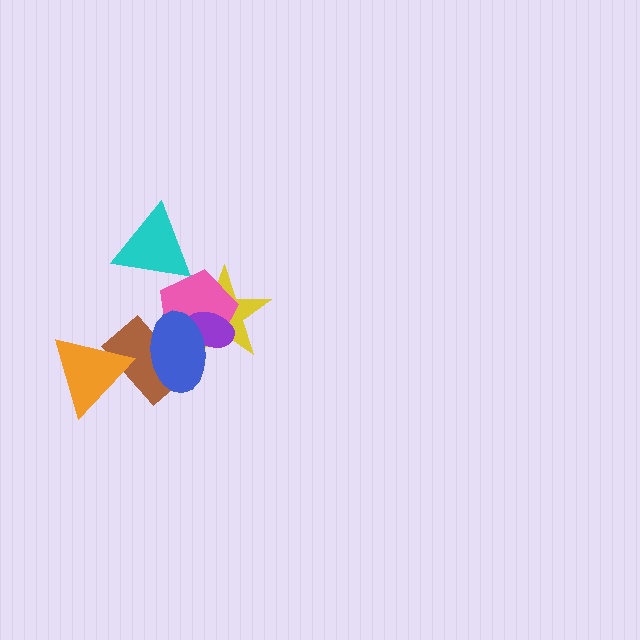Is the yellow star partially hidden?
Yes, it is partially covered by another shape.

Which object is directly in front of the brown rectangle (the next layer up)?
The blue ellipse is directly in front of the brown rectangle.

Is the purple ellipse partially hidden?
Yes, it is partially covered by another shape.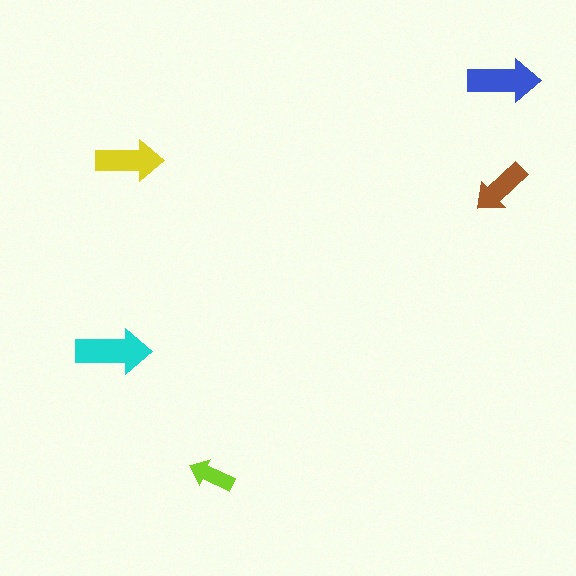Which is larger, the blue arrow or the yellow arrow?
The blue one.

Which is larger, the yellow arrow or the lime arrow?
The yellow one.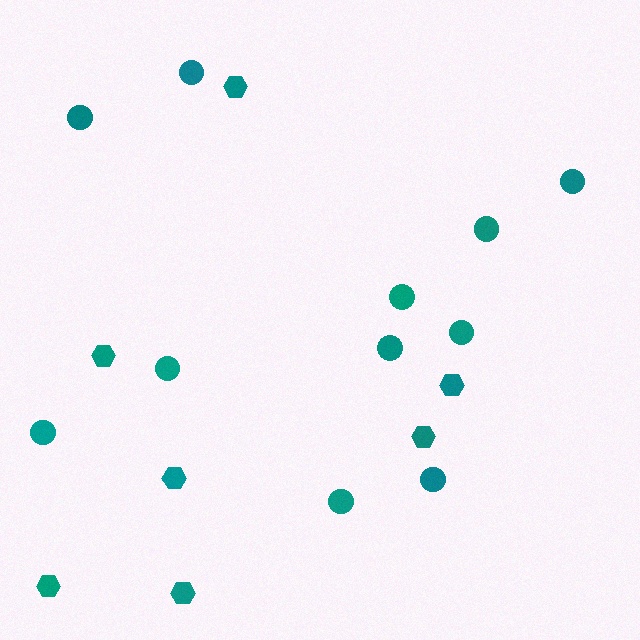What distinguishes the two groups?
There are 2 groups: one group of circles (11) and one group of hexagons (7).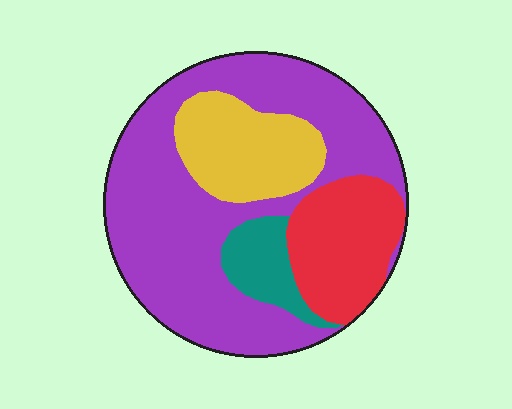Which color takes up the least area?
Teal, at roughly 10%.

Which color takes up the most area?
Purple, at roughly 55%.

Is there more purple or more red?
Purple.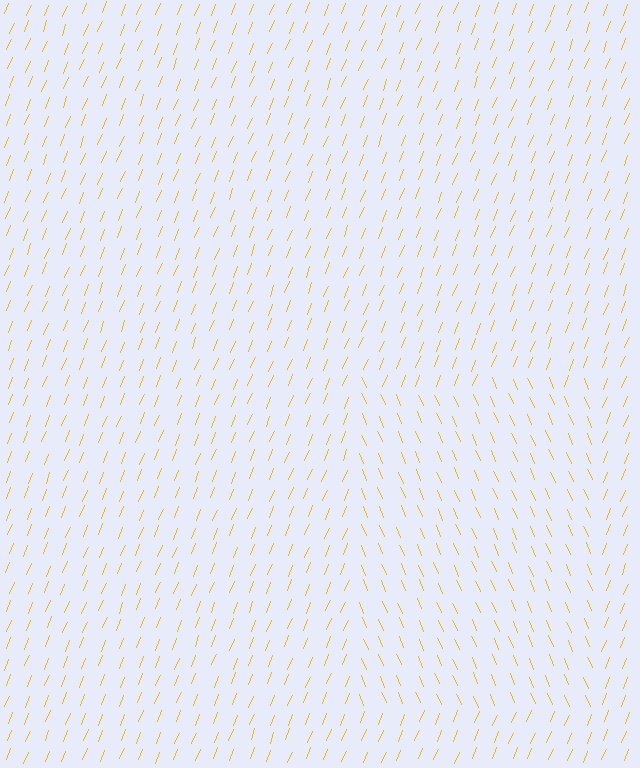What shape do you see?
I see a rectangle.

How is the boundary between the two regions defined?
The boundary is defined purely by a change in line orientation (approximately 45 degrees difference). All lines are the same color and thickness.